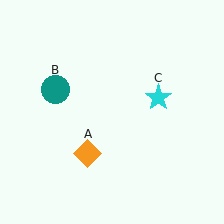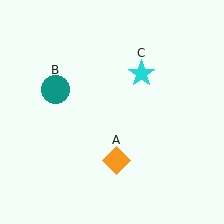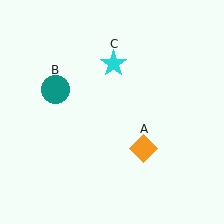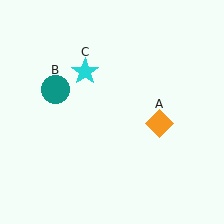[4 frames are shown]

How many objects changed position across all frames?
2 objects changed position: orange diamond (object A), cyan star (object C).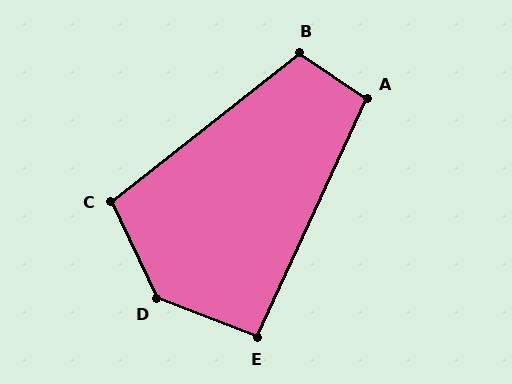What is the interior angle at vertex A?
Approximately 99 degrees (obtuse).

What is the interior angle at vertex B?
Approximately 108 degrees (obtuse).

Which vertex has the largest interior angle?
D, at approximately 137 degrees.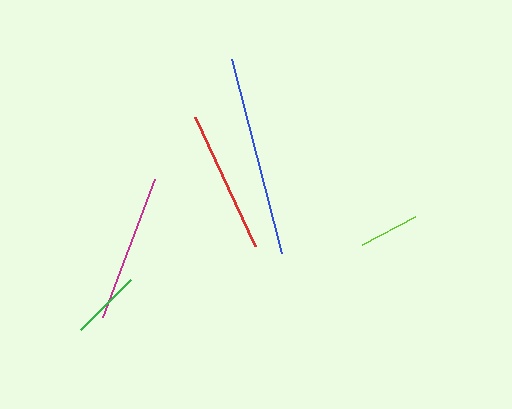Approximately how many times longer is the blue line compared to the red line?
The blue line is approximately 1.4 times the length of the red line.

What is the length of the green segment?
The green segment is approximately 71 pixels long.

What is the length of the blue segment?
The blue segment is approximately 201 pixels long.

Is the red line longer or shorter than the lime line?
The red line is longer than the lime line.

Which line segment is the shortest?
The lime line is the shortest at approximately 60 pixels.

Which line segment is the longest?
The blue line is the longest at approximately 201 pixels.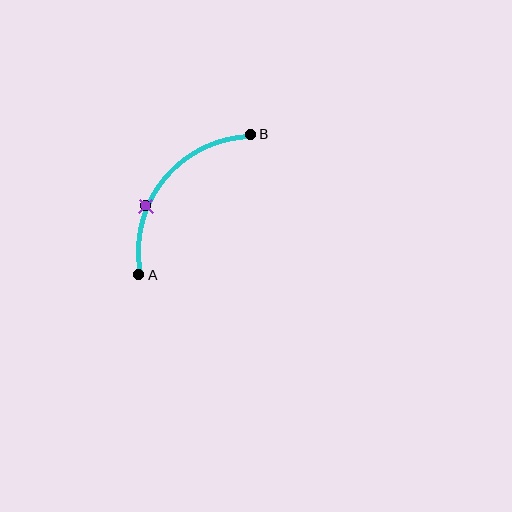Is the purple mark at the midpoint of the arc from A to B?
No. The purple mark lies on the arc but is closer to endpoint A. The arc midpoint would be at the point on the curve equidistant along the arc from both A and B.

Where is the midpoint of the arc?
The arc midpoint is the point on the curve farthest from the straight line joining A and B. It sits above and to the left of that line.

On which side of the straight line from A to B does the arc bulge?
The arc bulges above and to the left of the straight line connecting A and B.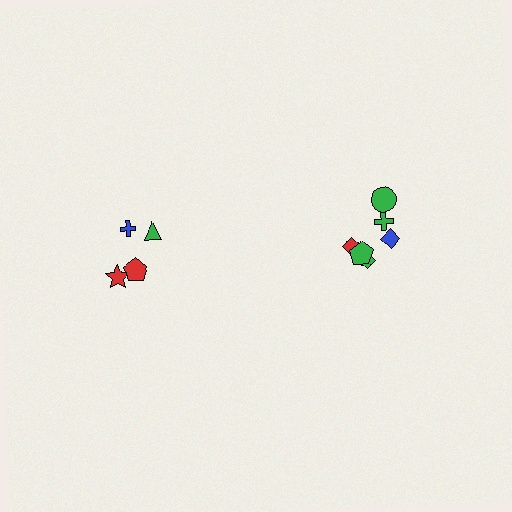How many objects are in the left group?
There are 4 objects.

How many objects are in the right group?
There are 6 objects.